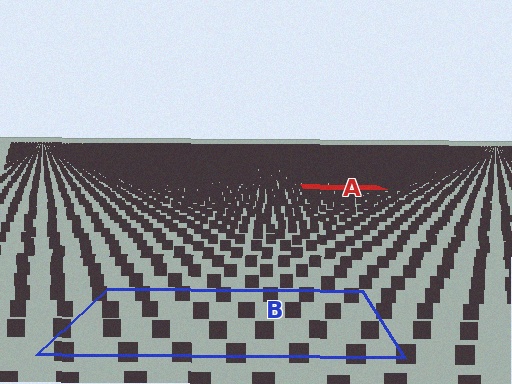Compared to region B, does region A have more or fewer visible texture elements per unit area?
Region A has more texture elements per unit area — they are packed more densely because it is farther away.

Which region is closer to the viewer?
Region B is closer. The texture elements there are larger and more spread out.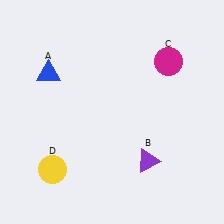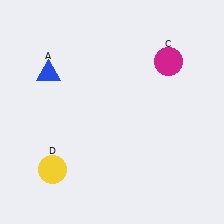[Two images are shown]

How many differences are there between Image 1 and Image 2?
There is 1 difference between the two images.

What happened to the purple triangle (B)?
The purple triangle (B) was removed in Image 2. It was in the bottom-right area of Image 1.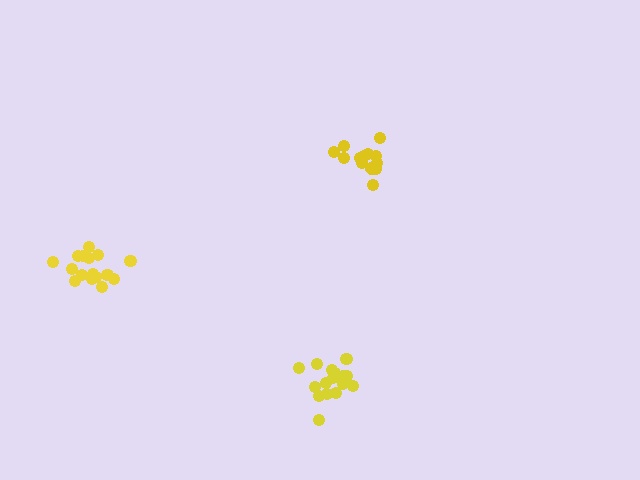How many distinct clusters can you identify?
There are 3 distinct clusters.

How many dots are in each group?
Group 1: 14 dots, Group 2: 16 dots, Group 3: 16 dots (46 total).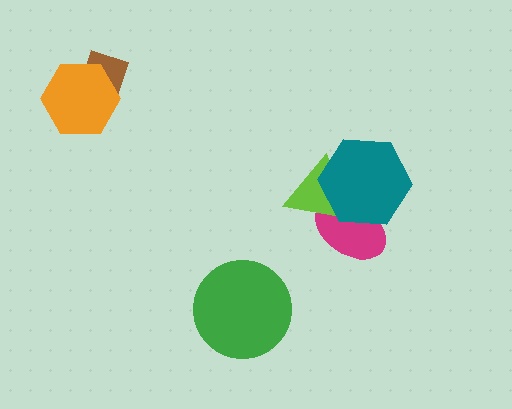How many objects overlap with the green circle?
0 objects overlap with the green circle.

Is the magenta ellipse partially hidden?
Yes, it is partially covered by another shape.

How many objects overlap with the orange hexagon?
1 object overlaps with the orange hexagon.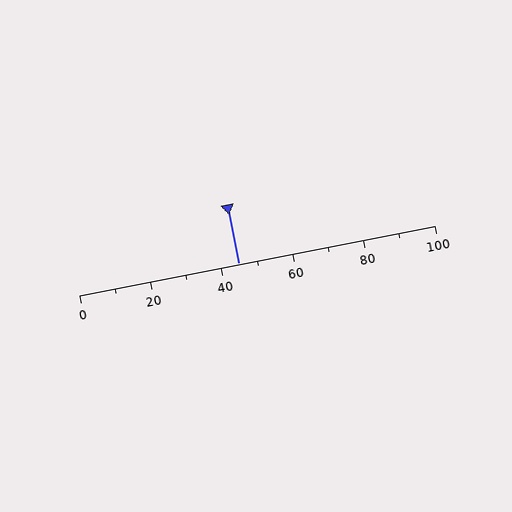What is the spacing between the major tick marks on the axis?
The major ticks are spaced 20 apart.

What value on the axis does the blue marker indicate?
The marker indicates approximately 45.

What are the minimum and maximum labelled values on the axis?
The axis runs from 0 to 100.